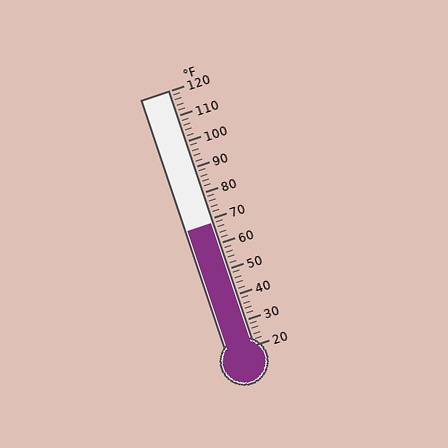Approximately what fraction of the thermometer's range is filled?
The thermometer is filled to approximately 50% of its range.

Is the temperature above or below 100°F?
The temperature is below 100°F.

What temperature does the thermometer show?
The thermometer shows approximately 68°F.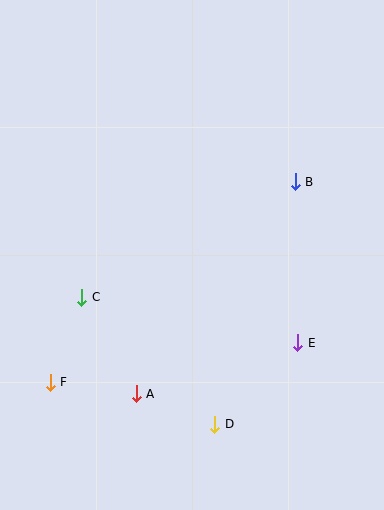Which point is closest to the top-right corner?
Point B is closest to the top-right corner.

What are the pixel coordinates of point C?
Point C is at (82, 297).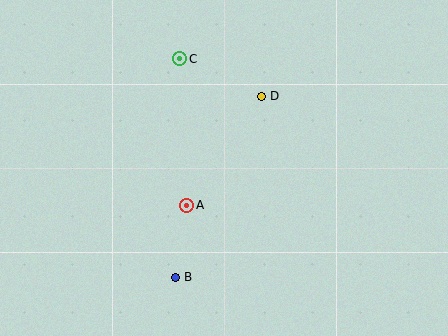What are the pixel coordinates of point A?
Point A is at (187, 205).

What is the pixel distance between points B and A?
The distance between B and A is 73 pixels.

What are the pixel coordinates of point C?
Point C is at (180, 59).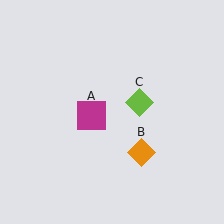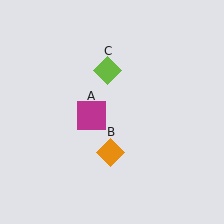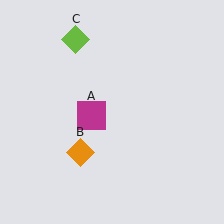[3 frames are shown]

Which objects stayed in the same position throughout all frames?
Magenta square (object A) remained stationary.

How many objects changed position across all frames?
2 objects changed position: orange diamond (object B), lime diamond (object C).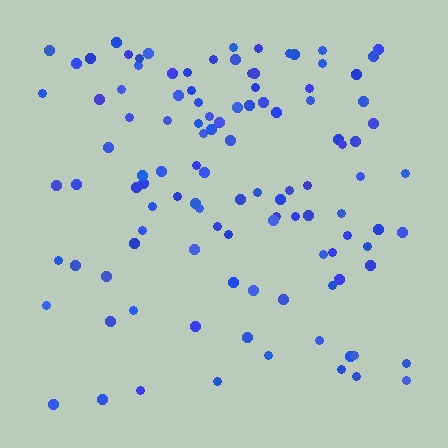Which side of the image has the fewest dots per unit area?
The bottom.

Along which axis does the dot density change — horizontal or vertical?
Vertical.